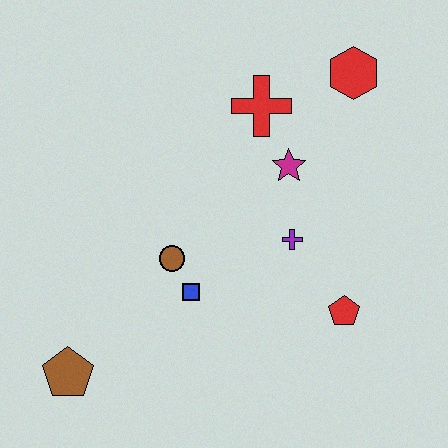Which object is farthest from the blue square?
The red hexagon is farthest from the blue square.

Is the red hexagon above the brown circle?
Yes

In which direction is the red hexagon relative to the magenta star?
The red hexagon is above the magenta star.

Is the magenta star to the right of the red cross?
Yes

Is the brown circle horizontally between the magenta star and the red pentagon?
No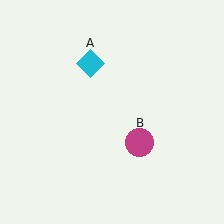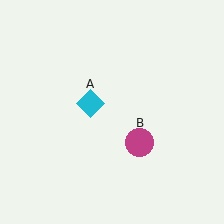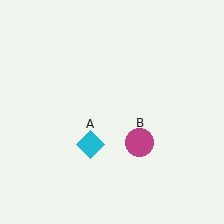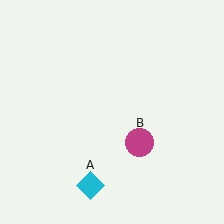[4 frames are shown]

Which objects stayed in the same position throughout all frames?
Magenta circle (object B) remained stationary.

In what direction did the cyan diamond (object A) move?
The cyan diamond (object A) moved down.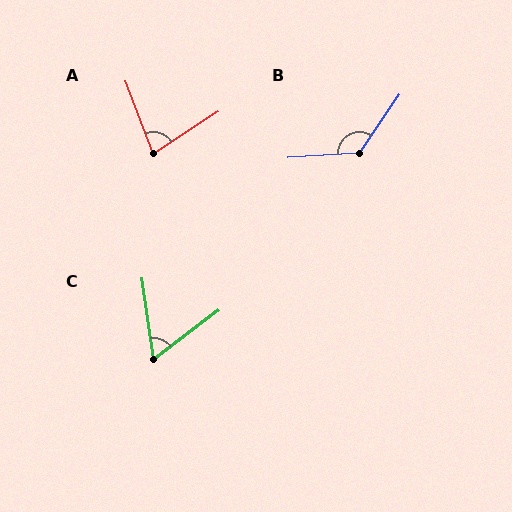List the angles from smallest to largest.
C (61°), A (78°), B (129°).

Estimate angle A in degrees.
Approximately 78 degrees.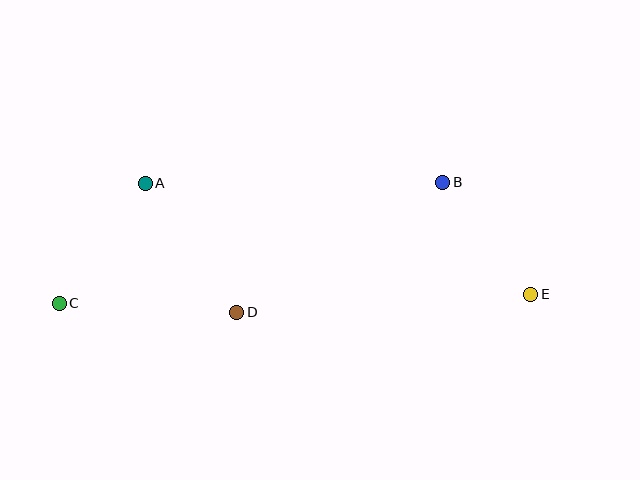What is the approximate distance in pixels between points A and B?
The distance between A and B is approximately 298 pixels.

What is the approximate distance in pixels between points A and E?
The distance between A and E is approximately 402 pixels.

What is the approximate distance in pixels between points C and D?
The distance between C and D is approximately 177 pixels.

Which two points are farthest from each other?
Points C and E are farthest from each other.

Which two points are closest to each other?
Points B and E are closest to each other.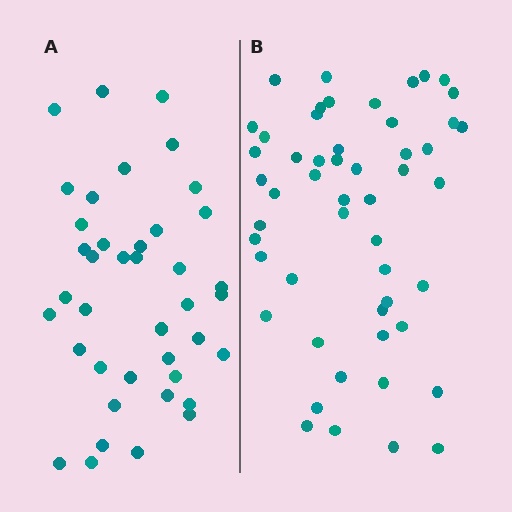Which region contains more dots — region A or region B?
Region B (the right region) has more dots.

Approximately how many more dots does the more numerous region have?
Region B has roughly 12 or so more dots than region A.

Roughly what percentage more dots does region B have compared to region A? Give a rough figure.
About 30% more.